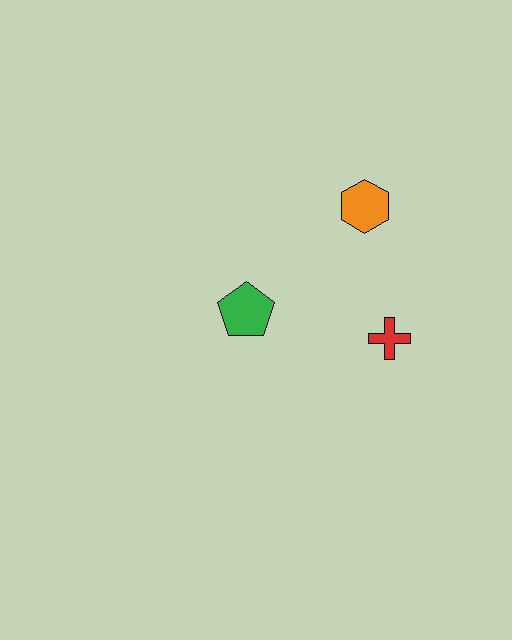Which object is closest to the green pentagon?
The red cross is closest to the green pentagon.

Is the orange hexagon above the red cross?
Yes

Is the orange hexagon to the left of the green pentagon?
No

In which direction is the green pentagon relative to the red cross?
The green pentagon is to the left of the red cross.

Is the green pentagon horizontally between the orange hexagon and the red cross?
No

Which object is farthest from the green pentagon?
The orange hexagon is farthest from the green pentagon.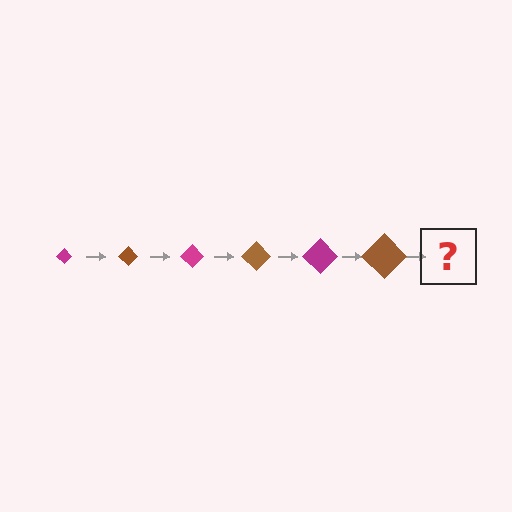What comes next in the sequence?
The next element should be a magenta diamond, larger than the previous one.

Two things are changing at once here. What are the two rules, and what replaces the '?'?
The two rules are that the diamond grows larger each step and the color cycles through magenta and brown. The '?' should be a magenta diamond, larger than the previous one.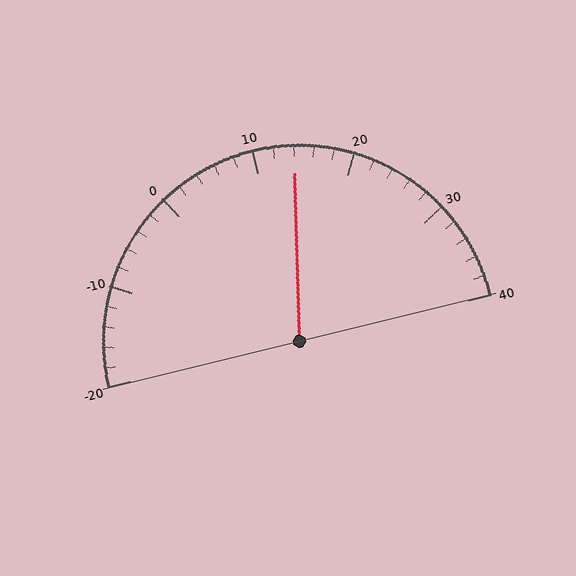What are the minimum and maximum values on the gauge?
The gauge ranges from -20 to 40.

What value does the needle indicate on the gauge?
The needle indicates approximately 14.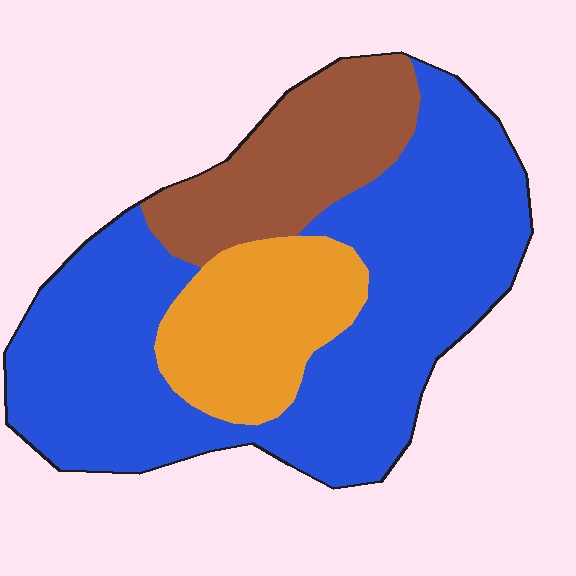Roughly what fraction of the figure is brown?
Brown takes up about one fifth (1/5) of the figure.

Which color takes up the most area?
Blue, at roughly 60%.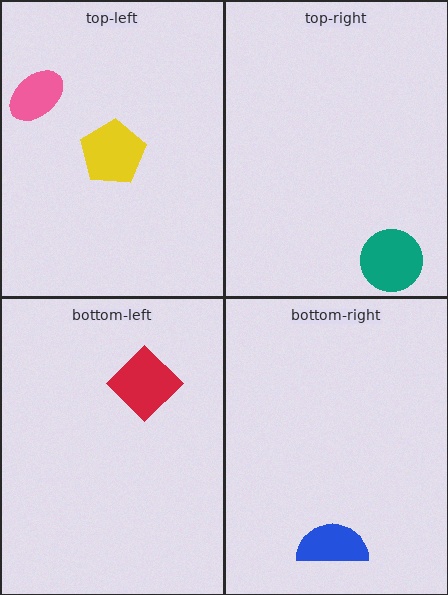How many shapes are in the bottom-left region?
1.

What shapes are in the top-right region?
The teal circle.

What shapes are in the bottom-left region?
The red diamond.